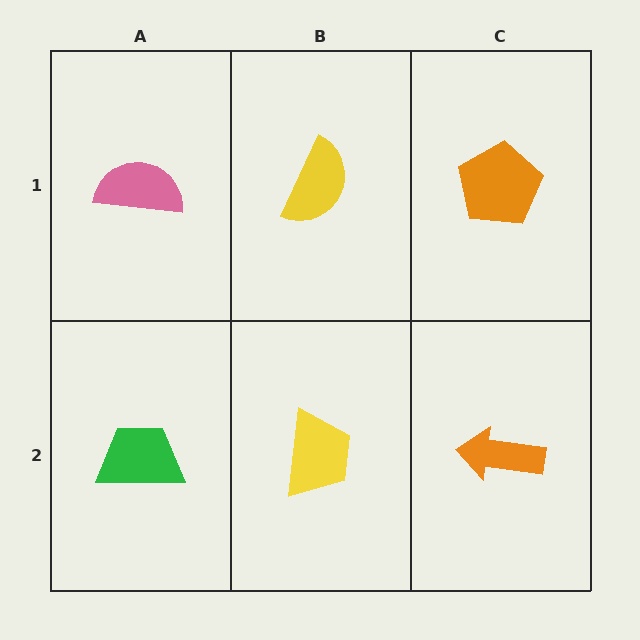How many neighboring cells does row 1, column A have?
2.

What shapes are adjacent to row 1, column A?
A green trapezoid (row 2, column A), a yellow semicircle (row 1, column B).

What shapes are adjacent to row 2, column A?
A pink semicircle (row 1, column A), a yellow trapezoid (row 2, column B).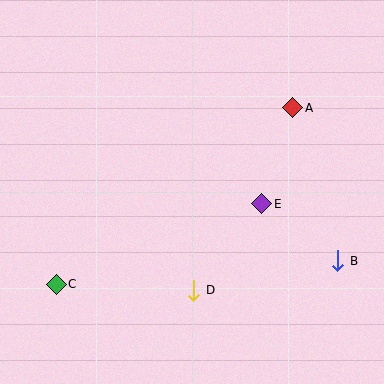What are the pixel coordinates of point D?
Point D is at (193, 290).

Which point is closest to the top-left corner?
Point C is closest to the top-left corner.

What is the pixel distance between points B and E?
The distance between B and E is 95 pixels.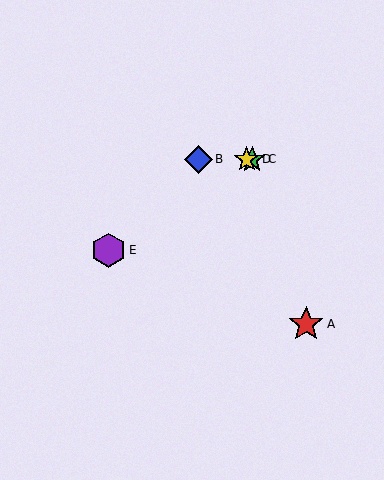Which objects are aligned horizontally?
Objects B, C, D are aligned horizontally.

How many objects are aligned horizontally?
3 objects (B, C, D) are aligned horizontally.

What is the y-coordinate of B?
Object B is at y≈159.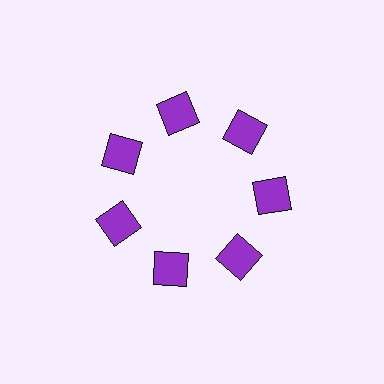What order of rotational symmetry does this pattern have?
This pattern has 7-fold rotational symmetry.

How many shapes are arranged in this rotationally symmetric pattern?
There are 7 shapes, arranged in 7 groups of 1.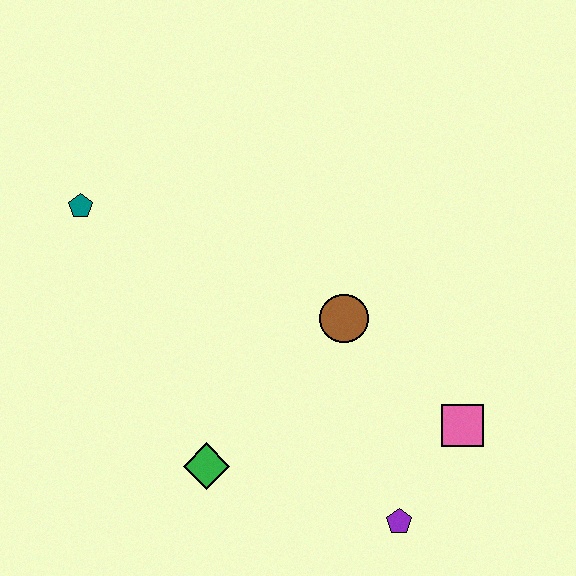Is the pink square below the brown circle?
Yes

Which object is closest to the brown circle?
The pink square is closest to the brown circle.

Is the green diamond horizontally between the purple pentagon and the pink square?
No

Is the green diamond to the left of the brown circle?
Yes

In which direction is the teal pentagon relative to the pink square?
The teal pentagon is to the left of the pink square.